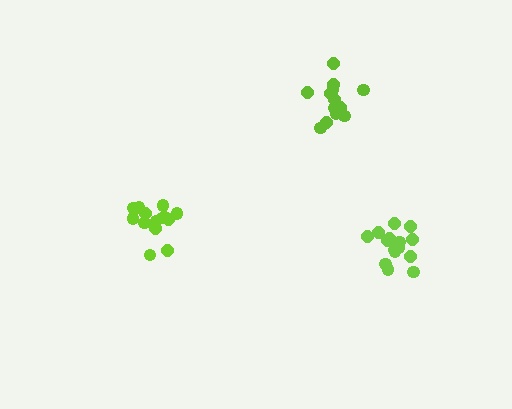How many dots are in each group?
Group 1: 13 dots, Group 2: 14 dots, Group 3: 15 dots (42 total).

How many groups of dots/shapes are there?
There are 3 groups.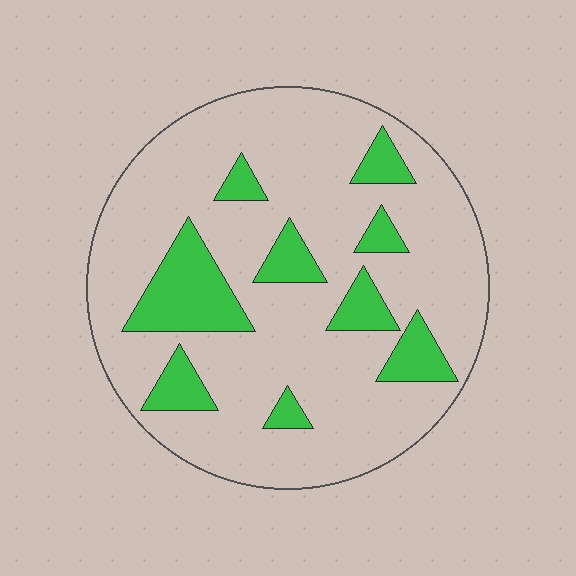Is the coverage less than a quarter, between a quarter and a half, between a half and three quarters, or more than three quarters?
Less than a quarter.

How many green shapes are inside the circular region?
9.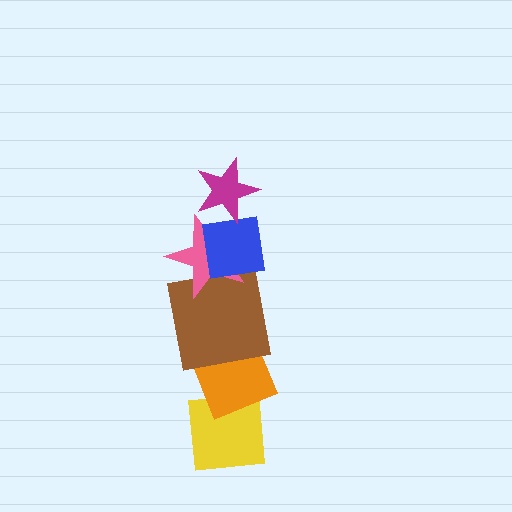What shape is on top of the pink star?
The blue square is on top of the pink star.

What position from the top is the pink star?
The pink star is 3rd from the top.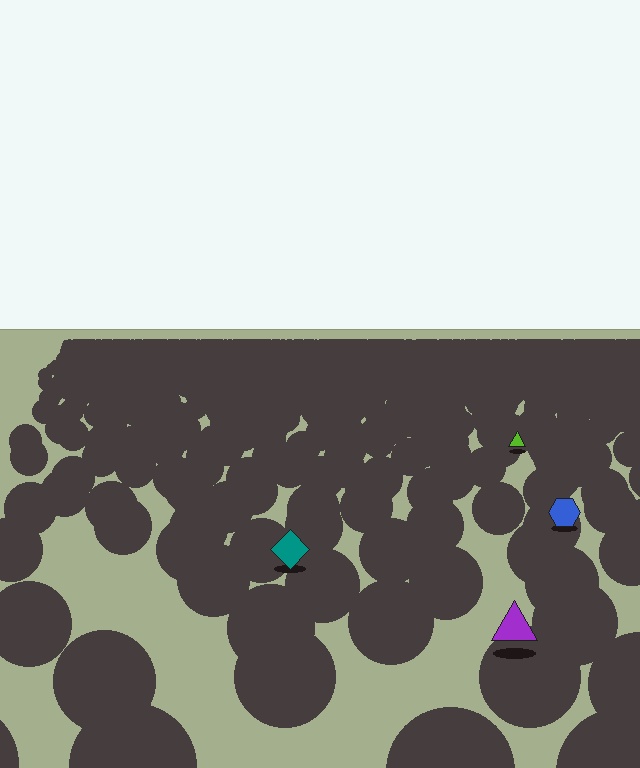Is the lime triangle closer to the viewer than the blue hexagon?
No. The blue hexagon is closer — you can tell from the texture gradient: the ground texture is coarser near it.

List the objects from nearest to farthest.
From nearest to farthest: the purple triangle, the teal diamond, the blue hexagon, the lime triangle.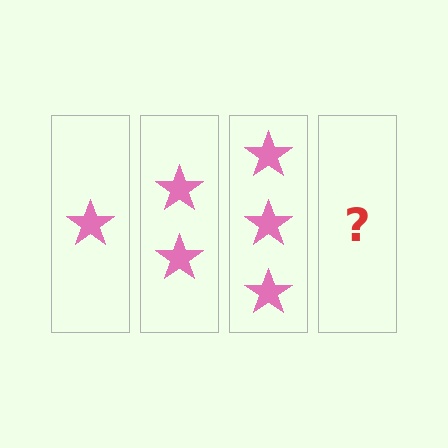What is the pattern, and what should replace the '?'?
The pattern is that each step adds one more star. The '?' should be 4 stars.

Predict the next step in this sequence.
The next step is 4 stars.